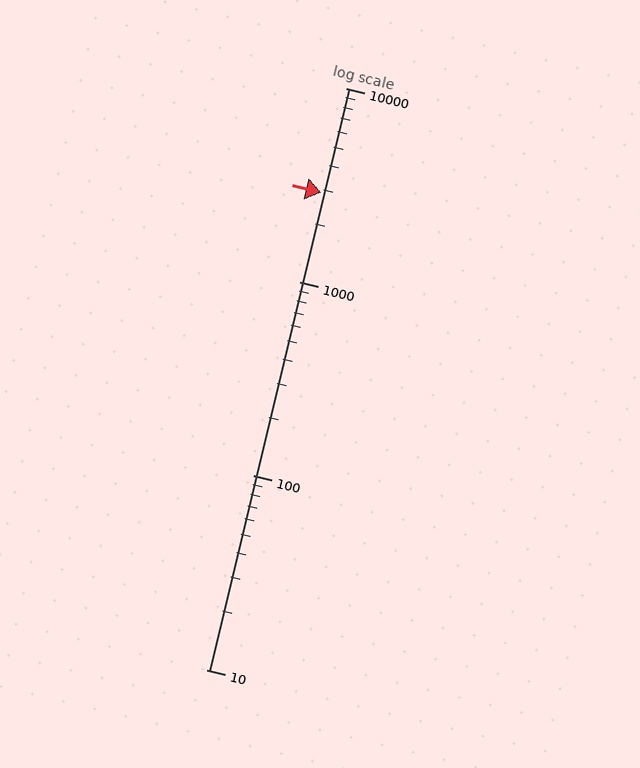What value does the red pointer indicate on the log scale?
The pointer indicates approximately 2900.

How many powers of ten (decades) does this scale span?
The scale spans 3 decades, from 10 to 10000.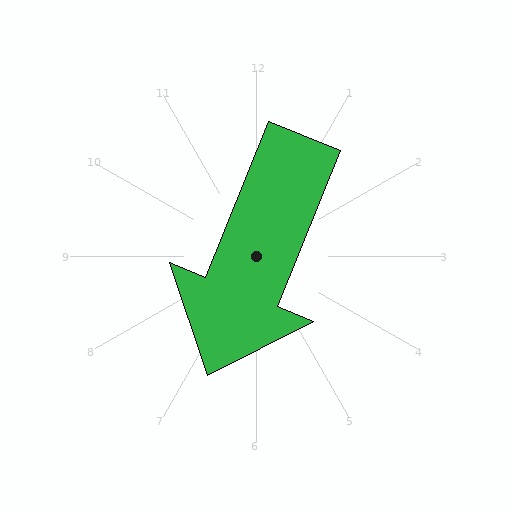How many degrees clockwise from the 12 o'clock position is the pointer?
Approximately 202 degrees.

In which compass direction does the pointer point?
South.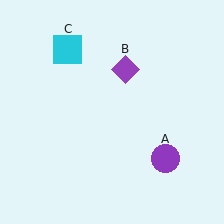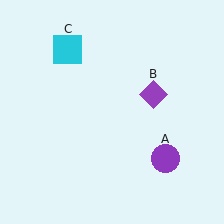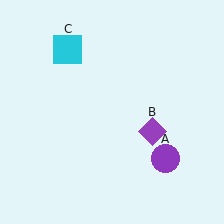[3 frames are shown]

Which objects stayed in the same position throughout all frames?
Purple circle (object A) and cyan square (object C) remained stationary.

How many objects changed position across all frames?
1 object changed position: purple diamond (object B).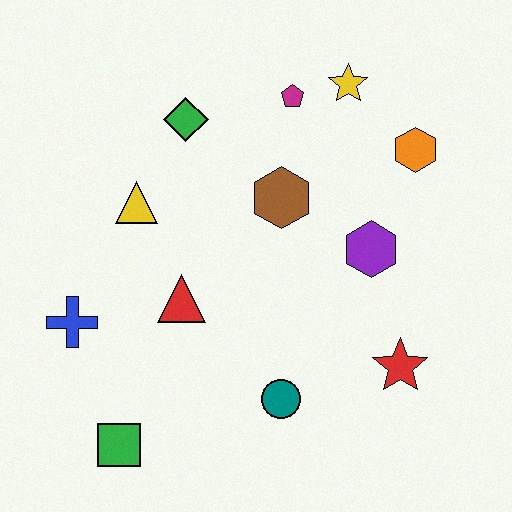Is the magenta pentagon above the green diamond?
Yes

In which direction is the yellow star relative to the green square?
The yellow star is above the green square.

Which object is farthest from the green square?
The yellow star is farthest from the green square.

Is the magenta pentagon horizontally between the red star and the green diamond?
Yes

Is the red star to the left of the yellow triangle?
No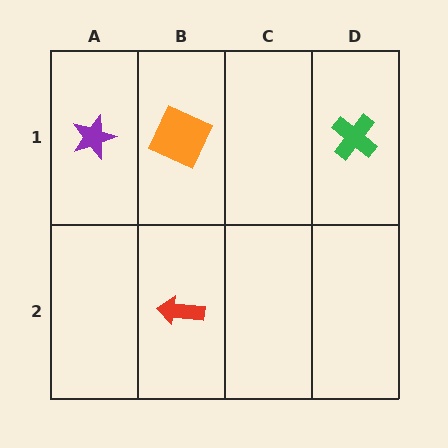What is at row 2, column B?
A red arrow.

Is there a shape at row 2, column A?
No, that cell is empty.